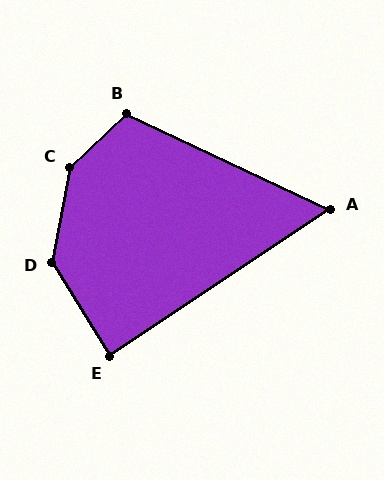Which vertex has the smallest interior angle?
A, at approximately 59 degrees.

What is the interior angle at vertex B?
Approximately 111 degrees (obtuse).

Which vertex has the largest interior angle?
C, at approximately 144 degrees.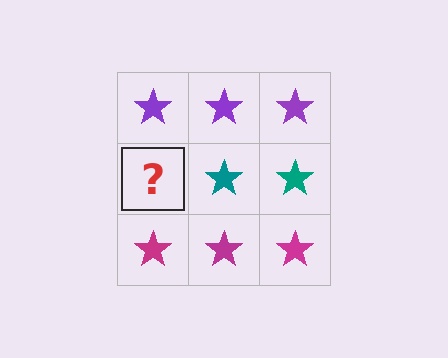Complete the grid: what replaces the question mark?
The question mark should be replaced with a teal star.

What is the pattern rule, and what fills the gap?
The rule is that each row has a consistent color. The gap should be filled with a teal star.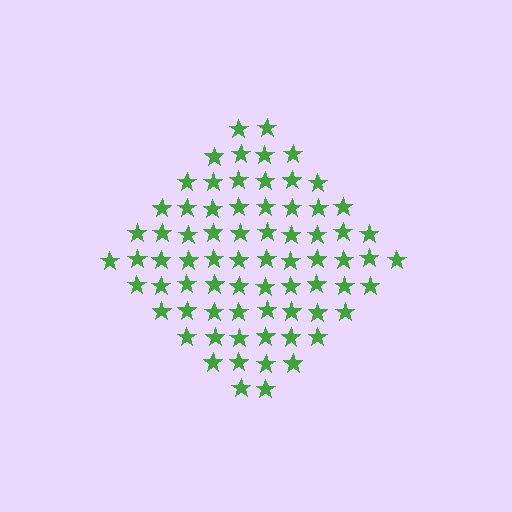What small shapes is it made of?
It is made of small stars.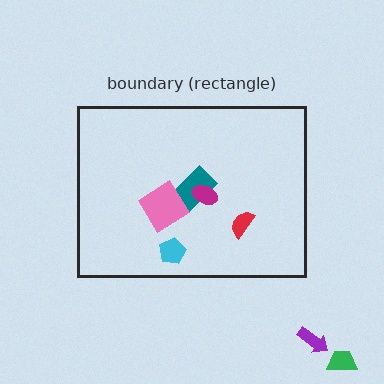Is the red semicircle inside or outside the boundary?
Inside.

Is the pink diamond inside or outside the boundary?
Inside.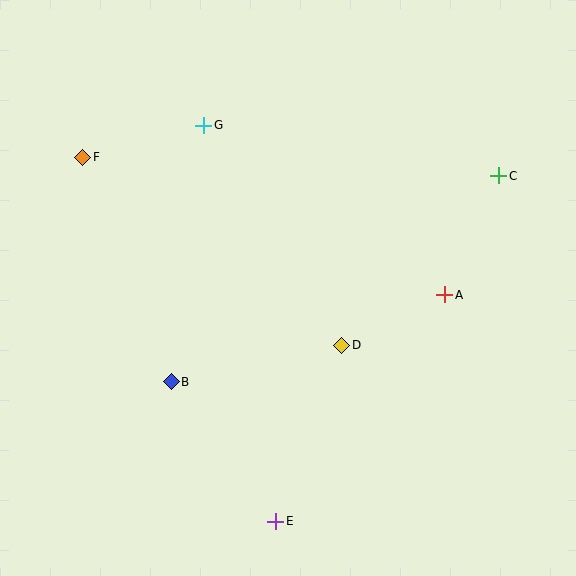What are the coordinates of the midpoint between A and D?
The midpoint between A and D is at (393, 320).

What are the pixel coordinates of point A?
Point A is at (445, 295).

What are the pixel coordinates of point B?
Point B is at (171, 382).